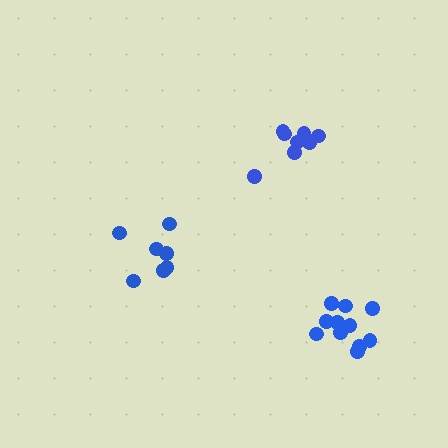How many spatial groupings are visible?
There are 3 spatial groupings.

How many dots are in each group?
Group 1: 7 dots, Group 2: 11 dots, Group 3: 8 dots (26 total).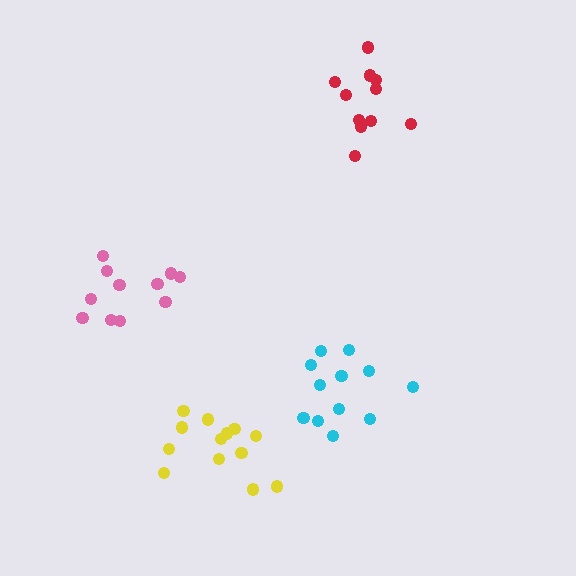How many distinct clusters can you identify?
There are 4 distinct clusters.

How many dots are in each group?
Group 1: 12 dots, Group 2: 11 dots, Group 3: 13 dots, Group 4: 11 dots (47 total).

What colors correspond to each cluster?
The clusters are colored: cyan, red, yellow, pink.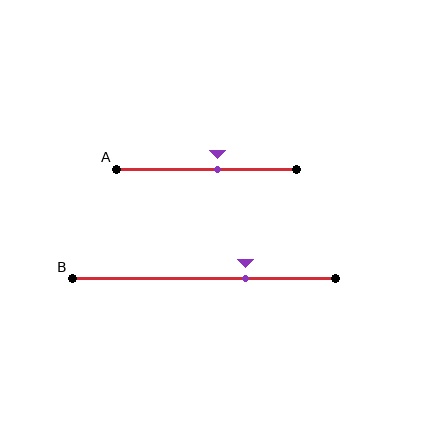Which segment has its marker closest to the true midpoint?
Segment A has its marker closest to the true midpoint.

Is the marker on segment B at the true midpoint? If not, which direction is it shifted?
No, the marker on segment B is shifted to the right by about 16% of the segment length.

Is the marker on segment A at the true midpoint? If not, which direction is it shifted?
No, the marker on segment A is shifted to the right by about 6% of the segment length.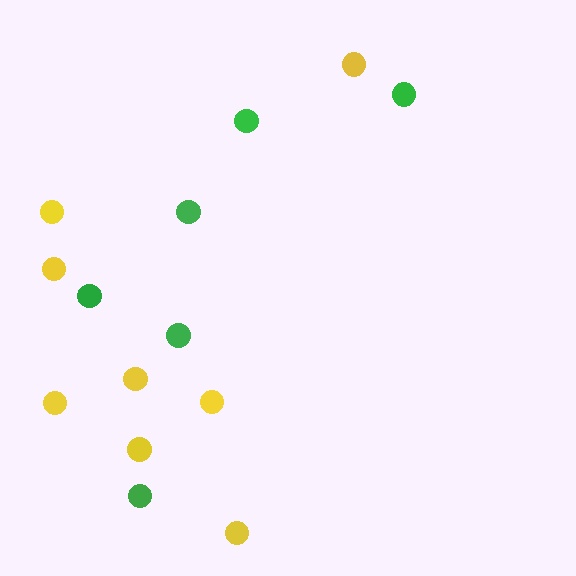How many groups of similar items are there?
There are 2 groups: one group of green circles (6) and one group of yellow circles (8).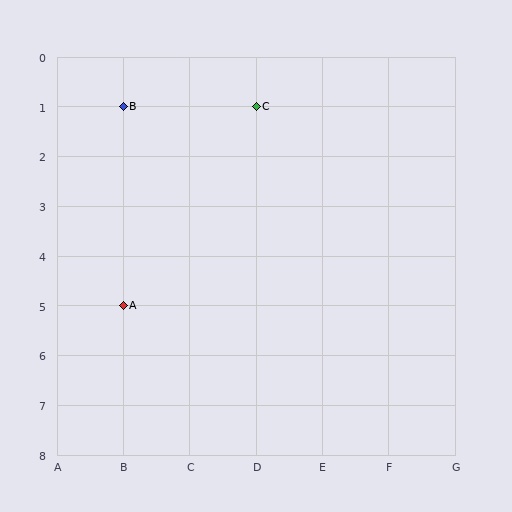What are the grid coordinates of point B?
Point B is at grid coordinates (B, 1).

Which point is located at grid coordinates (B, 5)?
Point A is at (B, 5).